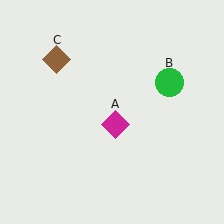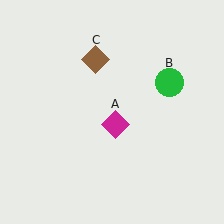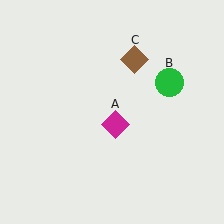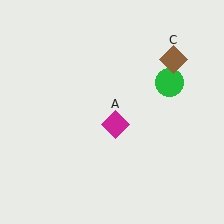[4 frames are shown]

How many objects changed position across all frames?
1 object changed position: brown diamond (object C).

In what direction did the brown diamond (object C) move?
The brown diamond (object C) moved right.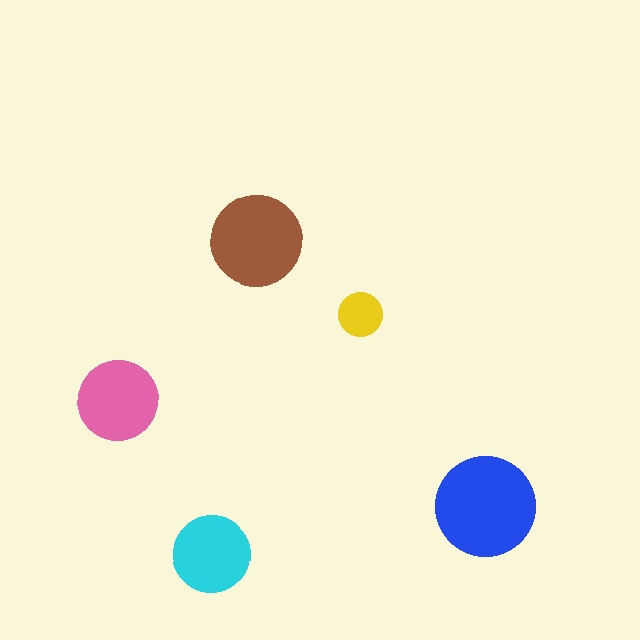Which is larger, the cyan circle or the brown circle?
The brown one.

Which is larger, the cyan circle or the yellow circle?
The cyan one.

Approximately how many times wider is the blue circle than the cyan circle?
About 1.5 times wider.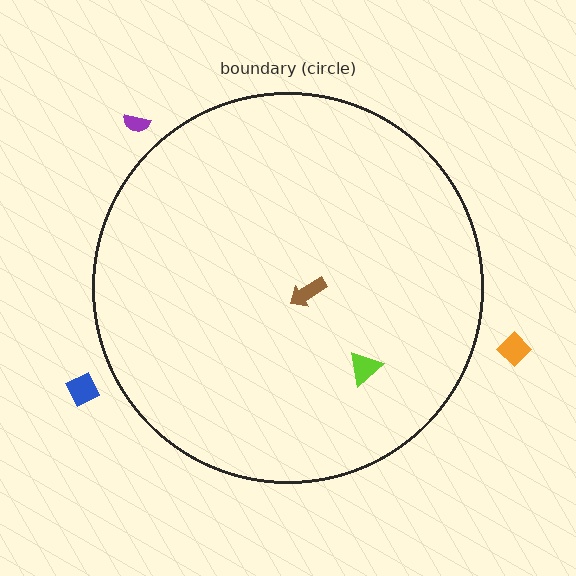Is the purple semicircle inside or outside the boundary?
Outside.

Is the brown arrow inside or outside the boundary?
Inside.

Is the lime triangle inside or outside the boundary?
Inside.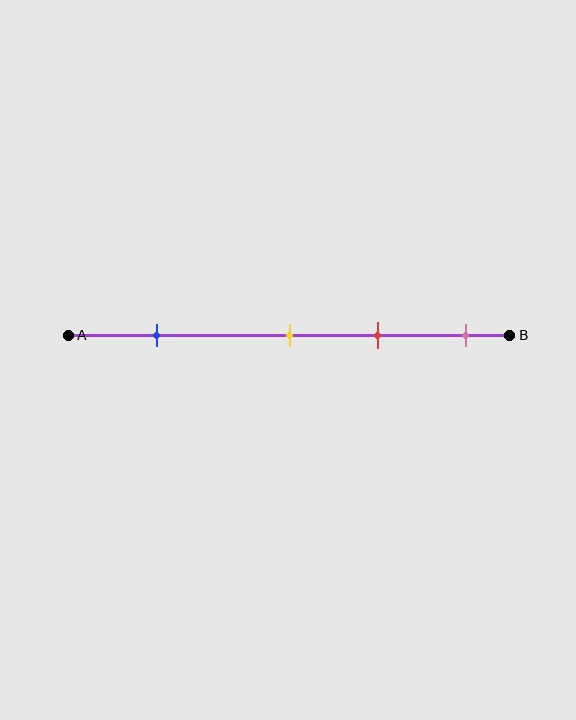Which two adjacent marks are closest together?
The yellow and red marks are the closest adjacent pair.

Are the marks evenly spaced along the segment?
No, the marks are not evenly spaced.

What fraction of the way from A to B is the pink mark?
The pink mark is approximately 90% (0.9) of the way from A to B.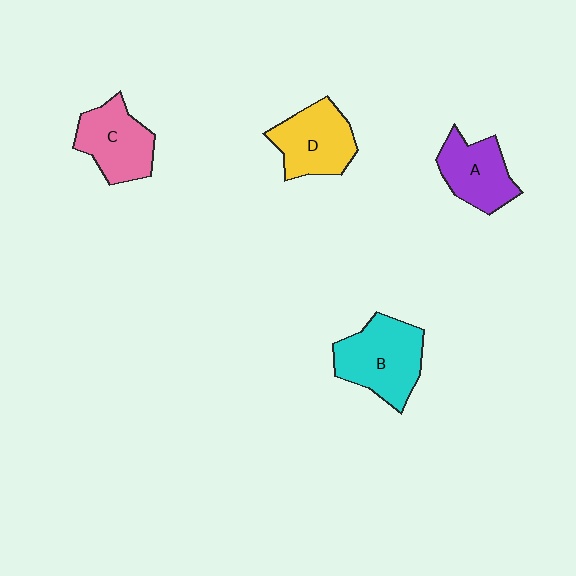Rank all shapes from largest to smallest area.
From largest to smallest: B (cyan), D (yellow), C (pink), A (purple).